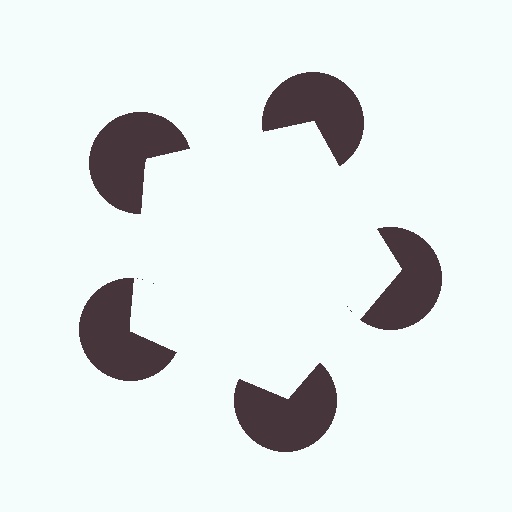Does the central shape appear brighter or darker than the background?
It typically appears slightly brighter than the background, even though no actual brightness change is drawn.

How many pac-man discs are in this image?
There are 5 — one at each vertex of the illusory pentagon.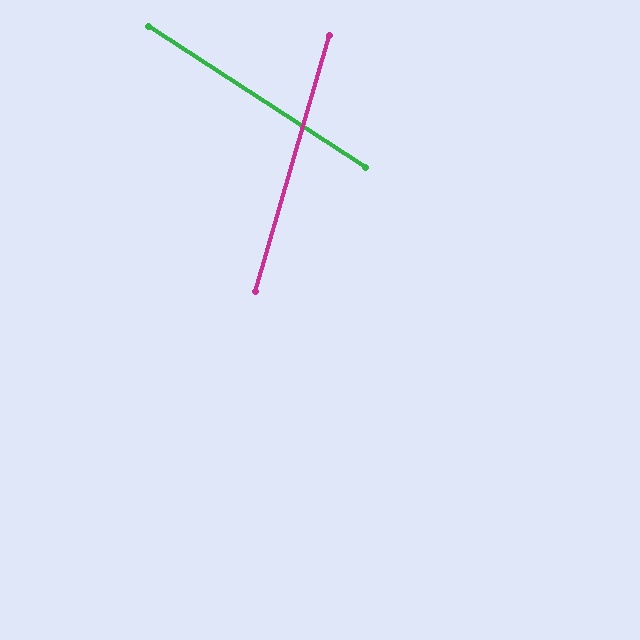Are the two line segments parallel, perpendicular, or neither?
Neither parallel nor perpendicular — they differ by about 73°.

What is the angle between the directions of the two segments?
Approximately 73 degrees.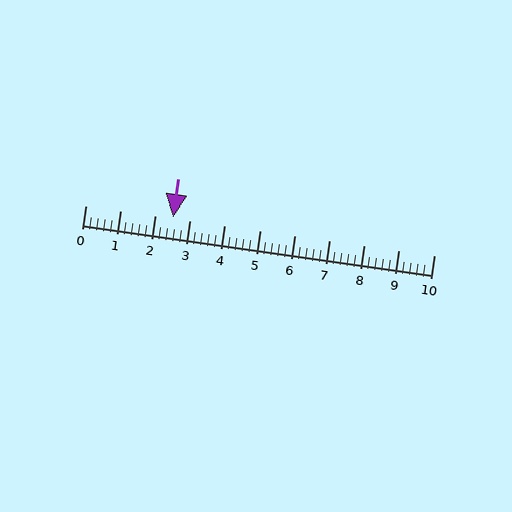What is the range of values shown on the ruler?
The ruler shows values from 0 to 10.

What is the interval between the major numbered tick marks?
The major tick marks are spaced 1 units apart.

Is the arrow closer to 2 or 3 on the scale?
The arrow is closer to 3.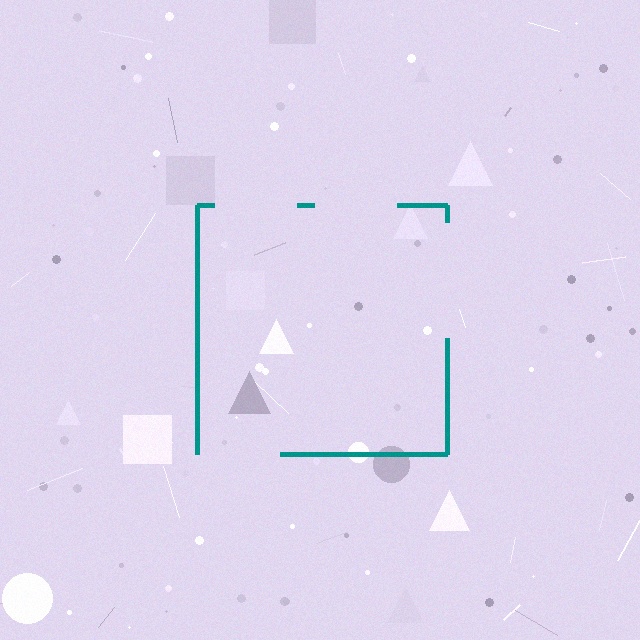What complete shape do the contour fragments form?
The contour fragments form a square.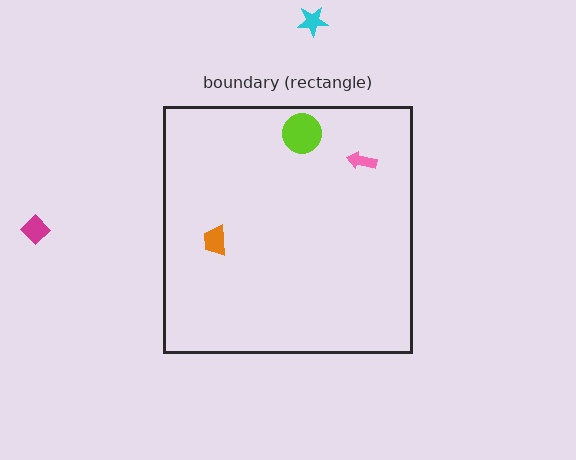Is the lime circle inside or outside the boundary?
Inside.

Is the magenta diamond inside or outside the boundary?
Outside.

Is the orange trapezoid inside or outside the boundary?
Inside.